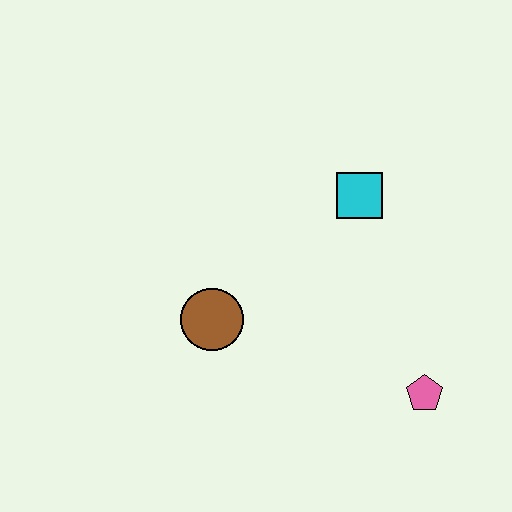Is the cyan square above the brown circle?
Yes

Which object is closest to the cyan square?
The brown circle is closest to the cyan square.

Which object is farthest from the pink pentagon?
The brown circle is farthest from the pink pentagon.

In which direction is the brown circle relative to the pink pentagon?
The brown circle is to the left of the pink pentagon.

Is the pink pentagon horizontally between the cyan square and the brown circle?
No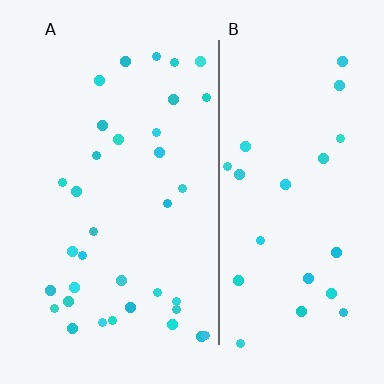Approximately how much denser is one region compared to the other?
Approximately 1.5× — region A over region B.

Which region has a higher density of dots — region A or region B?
A (the left).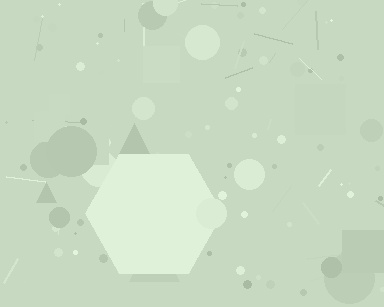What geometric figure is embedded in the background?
A hexagon is embedded in the background.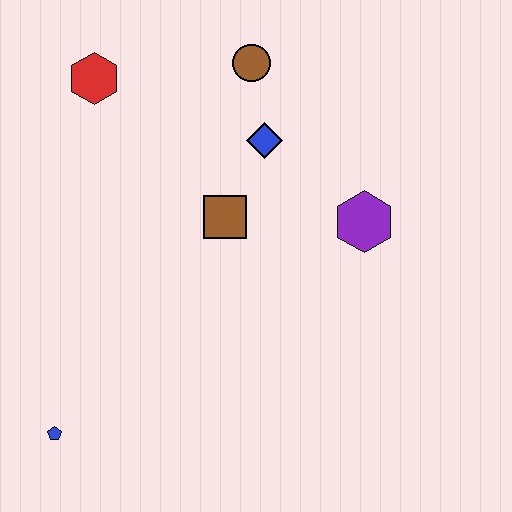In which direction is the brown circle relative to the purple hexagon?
The brown circle is above the purple hexagon.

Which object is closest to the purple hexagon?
The blue diamond is closest to the purple hexagon.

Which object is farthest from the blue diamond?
The blue pentagon is farthest from the blue diamond.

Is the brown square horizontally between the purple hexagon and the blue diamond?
No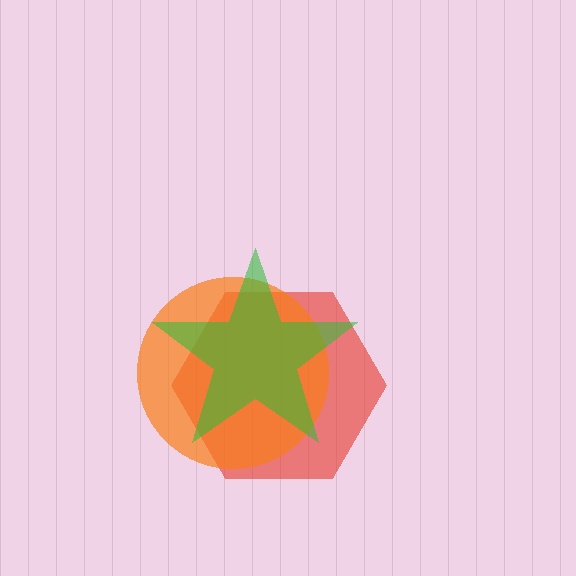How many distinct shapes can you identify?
There are 3 distinct shapes: a red hexagon, an orange circle, a green star.